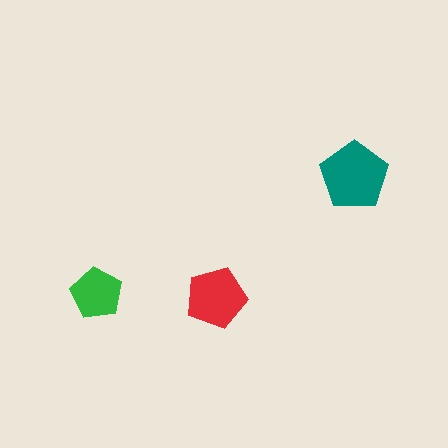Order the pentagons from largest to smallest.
the teal one, the red one, the green one.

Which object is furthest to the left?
The green pentagon is leftmost.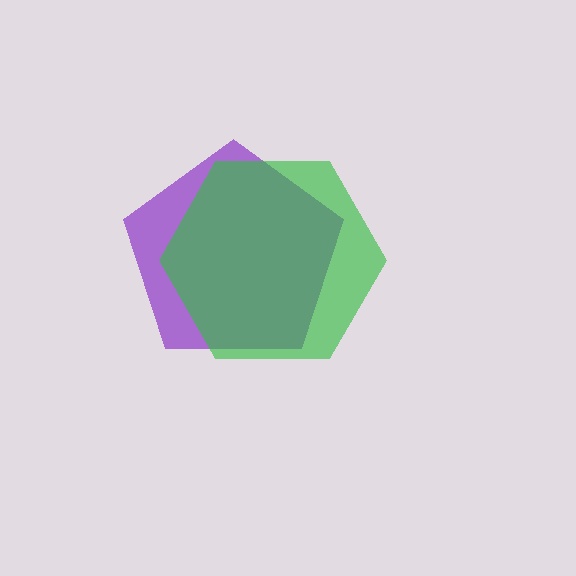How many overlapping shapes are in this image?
There are 2 overlapping shapes in the image.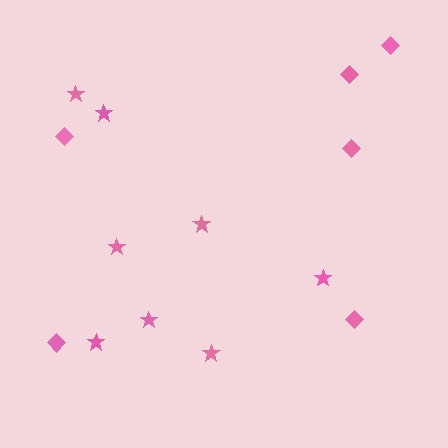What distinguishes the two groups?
There are 2 groups: one group of diamonds (6) and one group of stars (8).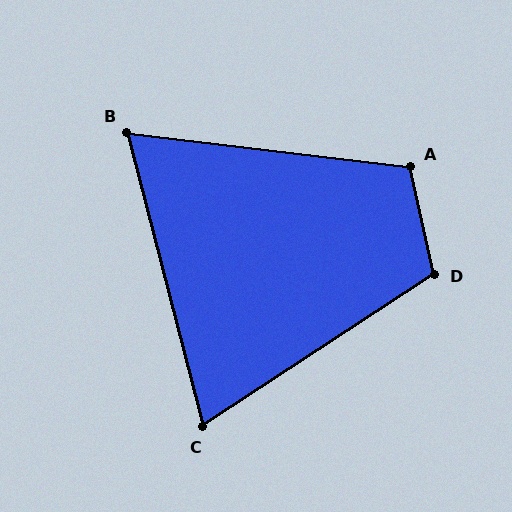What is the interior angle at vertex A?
Approximately 109 degrees (obtuse).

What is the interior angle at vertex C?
Approximately 71 degrees (acute).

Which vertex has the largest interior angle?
D, at approximately 111 degrees.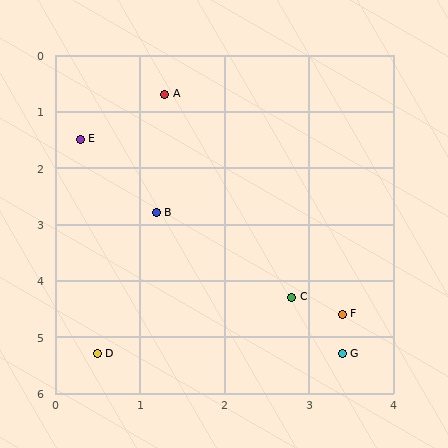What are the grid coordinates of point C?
Point C is at approximately (2.8, 4.3).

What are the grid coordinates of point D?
Point D is at approximately (0.5, 5.3).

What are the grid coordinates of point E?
Point E is at approximately (0.3, 1.5).